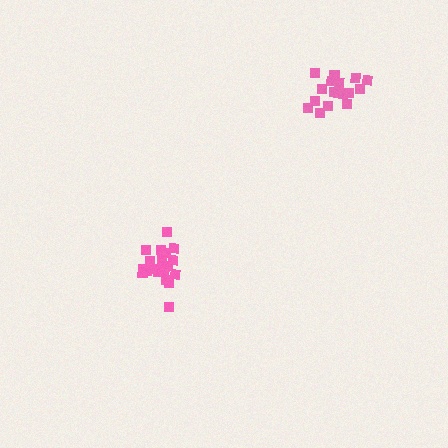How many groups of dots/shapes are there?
There are 2 groups.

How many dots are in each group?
Group 1: 17 dots, Group 2: 20 dots (37 total).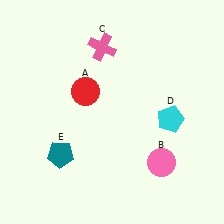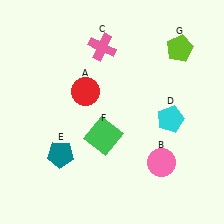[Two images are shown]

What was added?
A green square (F), a lime pentagon (G) were added in Image 2.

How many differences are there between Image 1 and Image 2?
There are 2 differences between the two images.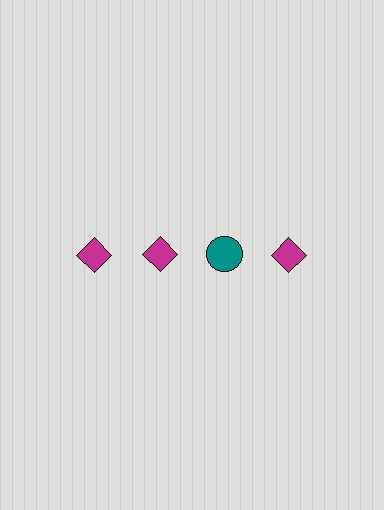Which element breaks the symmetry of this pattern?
The teal circle in the top row, center column breaks the symmetry. All other shapes are magenta diamonds.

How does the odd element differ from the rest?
It differs in both color (teal instead of magenta) and shape (circle instead of diamond).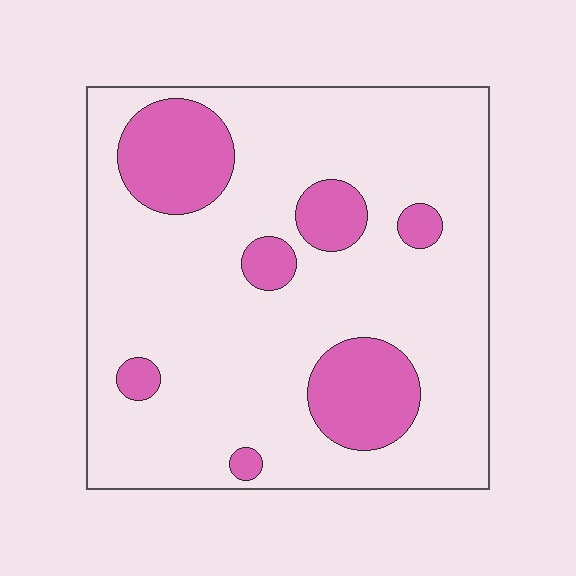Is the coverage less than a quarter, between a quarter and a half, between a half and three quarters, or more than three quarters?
Less than a quarter.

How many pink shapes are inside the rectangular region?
7.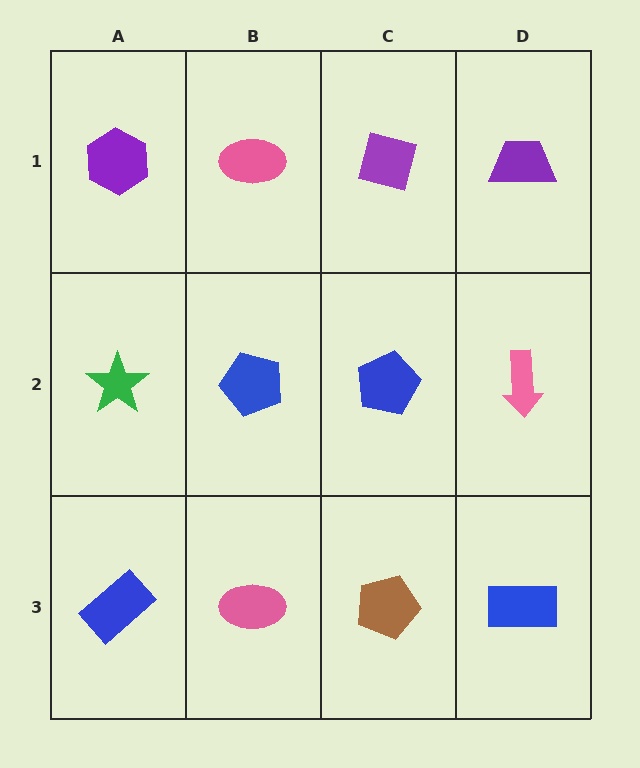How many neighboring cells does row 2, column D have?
3.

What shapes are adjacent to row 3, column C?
A blue pentagon (row 2, column C), a pink ellipse (row 3, column B), a blue rectangle (row 3, column D).